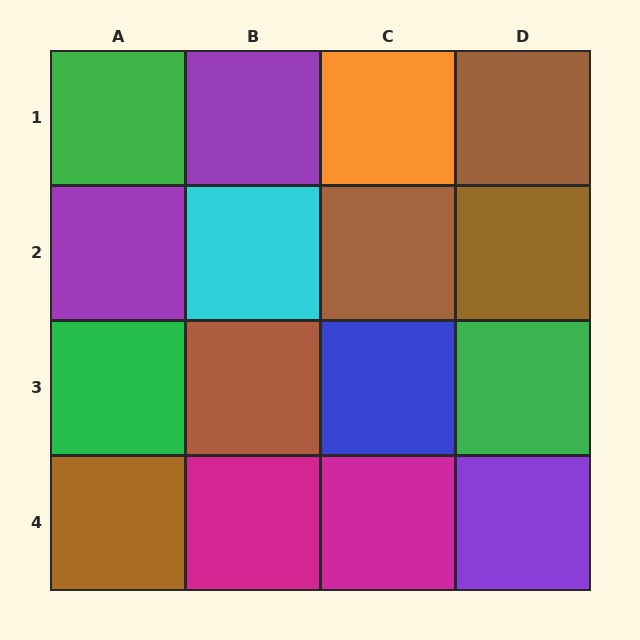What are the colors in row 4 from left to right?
Brown, magenta, magenta, purple.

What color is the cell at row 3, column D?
Green.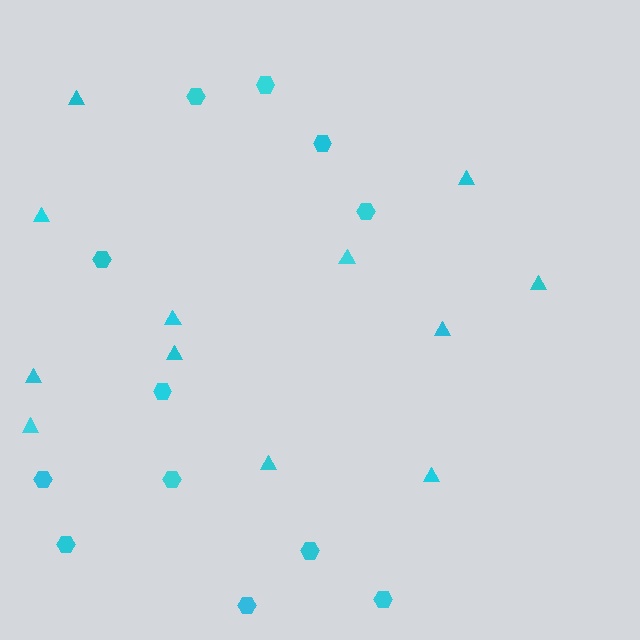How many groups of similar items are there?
There are 2 groups: one group of triangles (12) and one group of hexagons (12).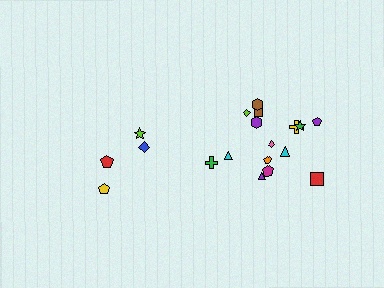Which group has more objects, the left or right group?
The right group.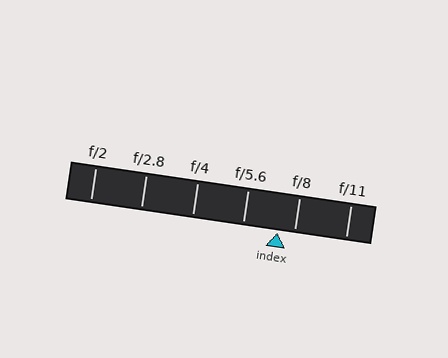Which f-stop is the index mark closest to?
The index mark is closest to f/8.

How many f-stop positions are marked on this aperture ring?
There are 6 f-stop positions marked.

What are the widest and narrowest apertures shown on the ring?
The widest aperture shown is f/2 and the narrowest is f/11.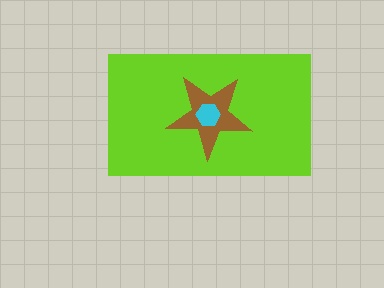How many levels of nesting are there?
3.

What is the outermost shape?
The lime rectangle.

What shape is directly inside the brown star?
The cyan hexagon.